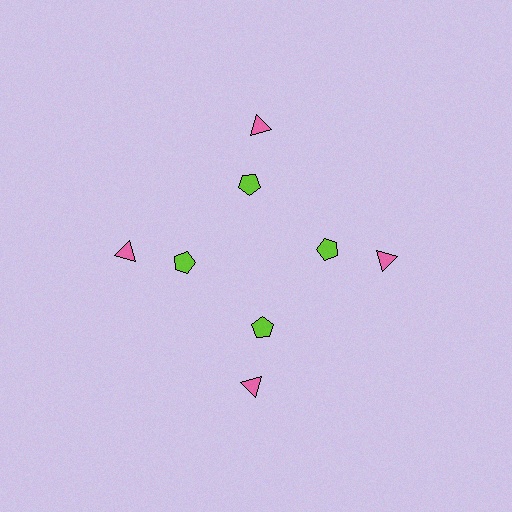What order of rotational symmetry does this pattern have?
This pattern has 4-fold rotational symmetry.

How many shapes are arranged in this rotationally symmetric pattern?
There are 8 shapes, arranged in 4 groups of 2.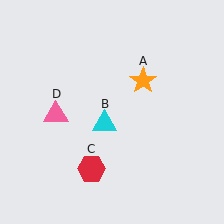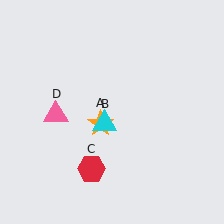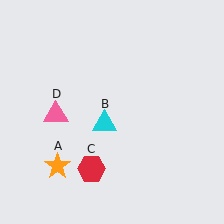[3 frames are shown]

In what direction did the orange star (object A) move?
The orange star (object A) moved down and to the left.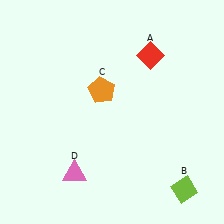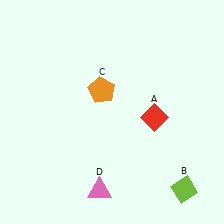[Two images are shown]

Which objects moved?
The objects that moved are: the red diamond (A), the pink triangle (D).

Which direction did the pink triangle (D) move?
The pink triangle (D) moved right.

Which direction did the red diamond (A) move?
The red diamond (A) moved down.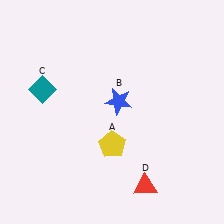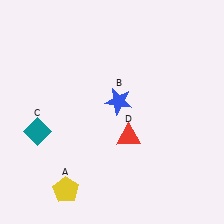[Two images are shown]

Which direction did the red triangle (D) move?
The red triangle (D) moved up.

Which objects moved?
The objects that moved are: the yellow pentagon (A), the teal diamond (C), the red triangle (D).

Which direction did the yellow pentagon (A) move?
The yellow pentagon (A) moved left.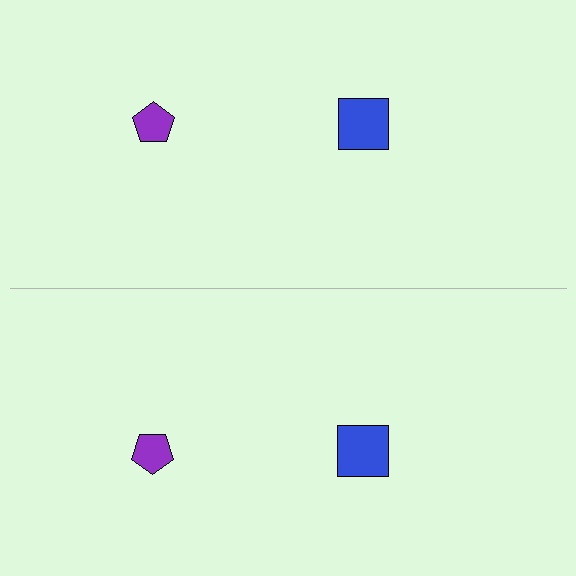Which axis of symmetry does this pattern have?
The pattern has a horizontal axis of symmetry running through the center of the image.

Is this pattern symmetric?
Yes, this pattern has bilateral (reflection) symmetry.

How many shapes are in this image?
There are 4 shapes in this image.